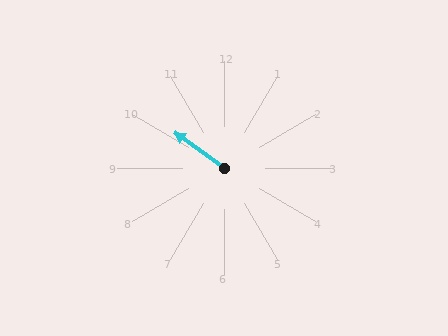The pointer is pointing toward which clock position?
Roughly 10 o'clock.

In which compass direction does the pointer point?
Northwest.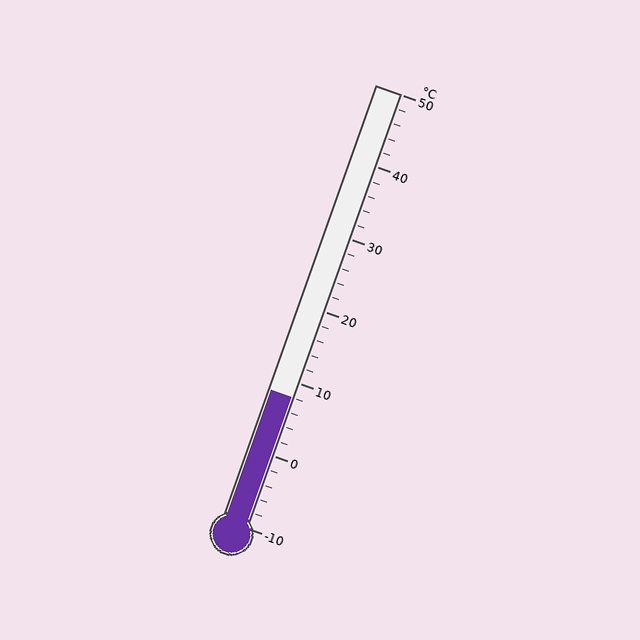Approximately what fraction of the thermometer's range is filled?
The thermometer is filled to approximately 30% of its range.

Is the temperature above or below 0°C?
The temperature is above 0°C.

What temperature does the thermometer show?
The thermometer shows approximately 8°C.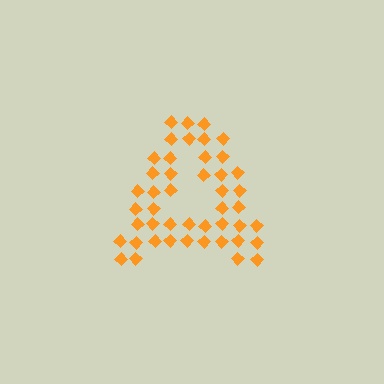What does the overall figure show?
The overall figure shows the letter A.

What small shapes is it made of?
It is made of small diamonds.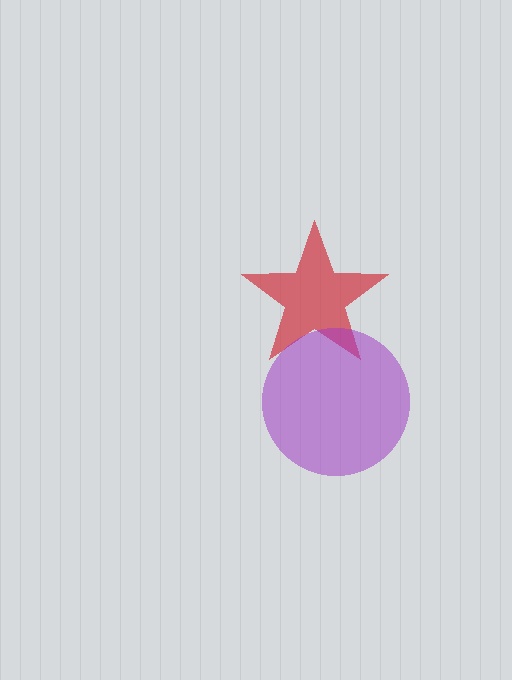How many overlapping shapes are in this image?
There are 2 overlapping shapes in the image.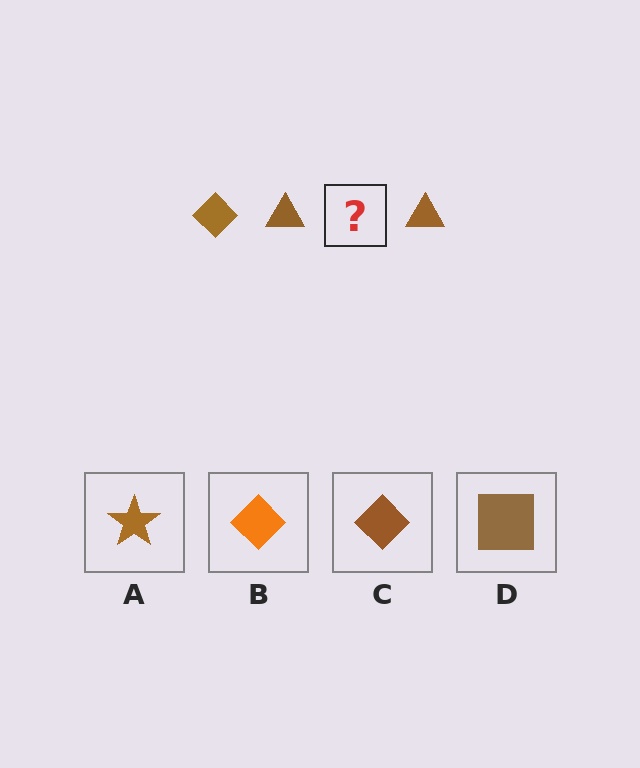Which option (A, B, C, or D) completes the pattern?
C.